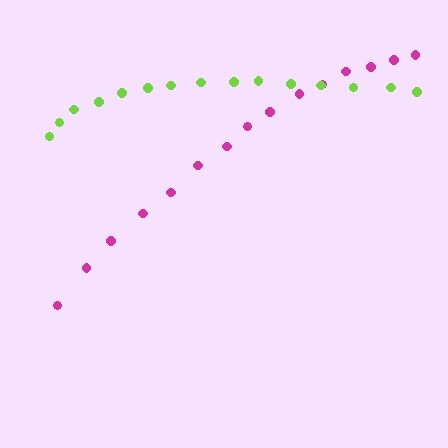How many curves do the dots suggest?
There are 2 distinct paths.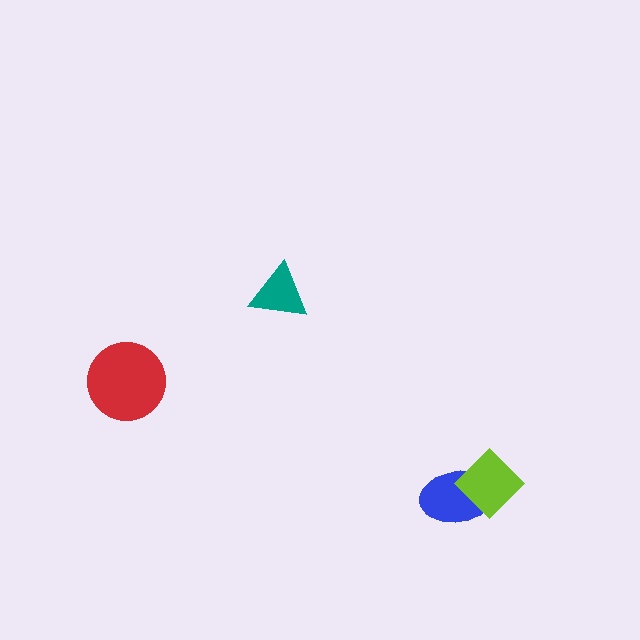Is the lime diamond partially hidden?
No, no other shape covers it.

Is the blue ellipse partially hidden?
Yes, it is partially covered by another shape.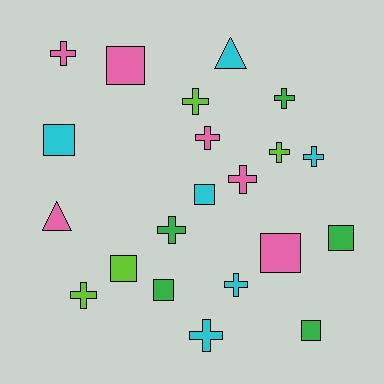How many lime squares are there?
There is 1 lime square.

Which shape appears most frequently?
Cross, with 11 objects.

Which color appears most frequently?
Cyan, with 6 objects.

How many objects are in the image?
There are 21 objects.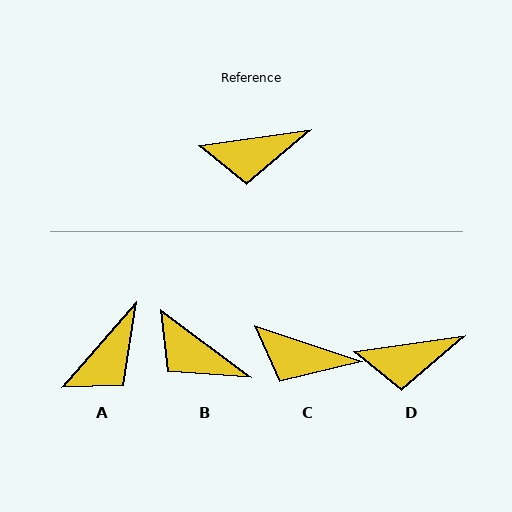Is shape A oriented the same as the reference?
No, it is off by about 41 degrees.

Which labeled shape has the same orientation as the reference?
D.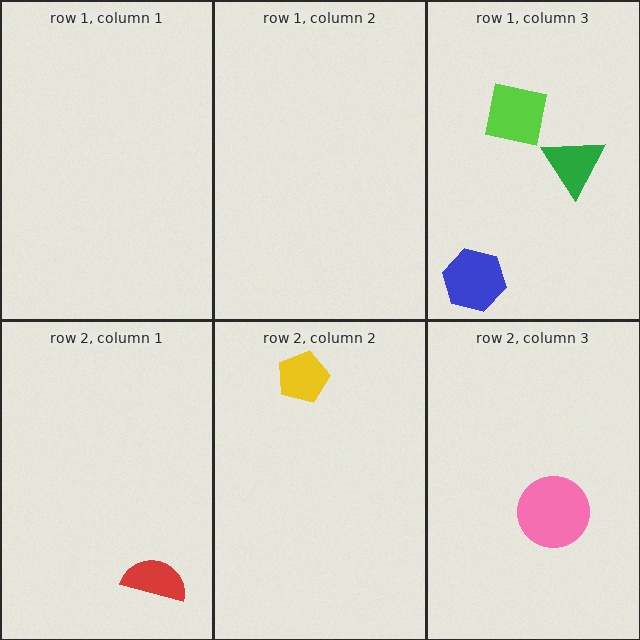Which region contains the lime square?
The row 1, column 3 region.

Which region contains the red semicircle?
The row 2, column 1 region.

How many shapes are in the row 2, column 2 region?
1.